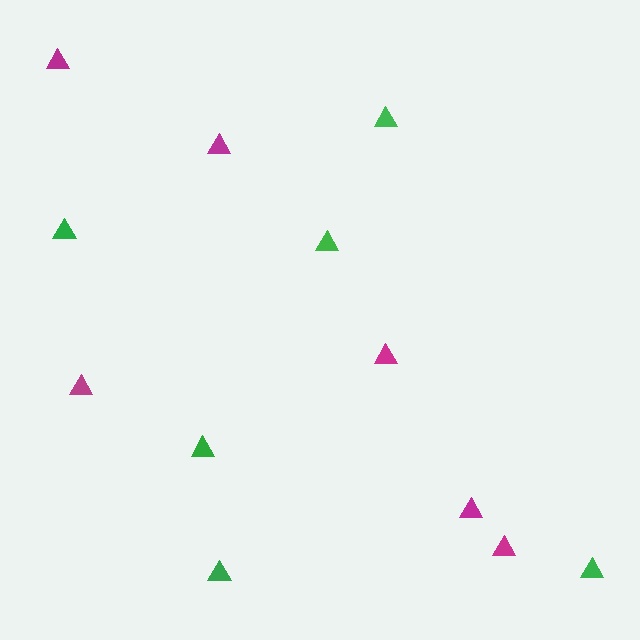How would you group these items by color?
There are 2 groups: one group of green triangles (6) and one group of magenta triangles (6).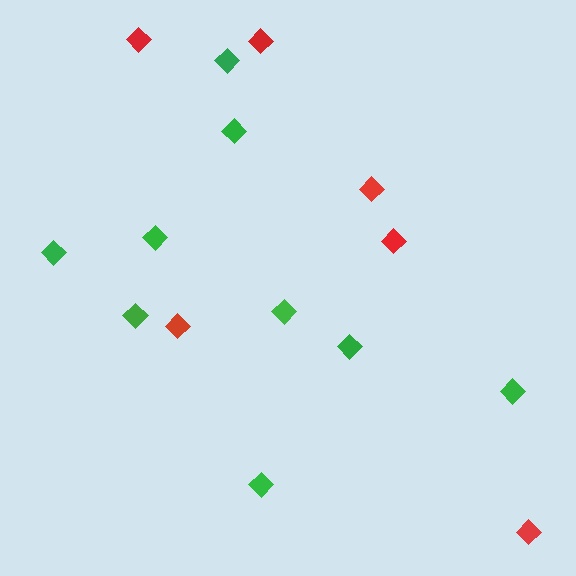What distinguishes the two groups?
There are 2 groups: one group of red diamonds (6) and one group of green diamonds (9).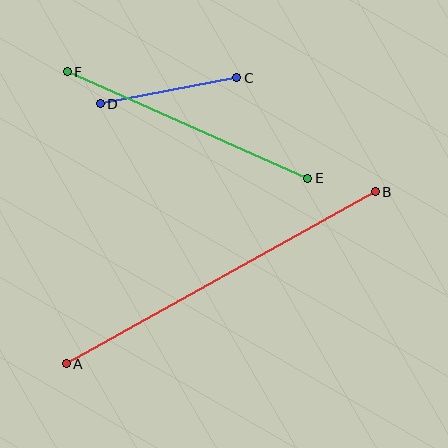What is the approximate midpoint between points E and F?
The midpoint is at approximately (188, 125) pixels.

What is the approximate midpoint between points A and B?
The midpoint is at approximately (221, 278) pixels.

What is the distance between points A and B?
The distance is approximately 353 pixels.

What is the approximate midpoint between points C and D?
The midpoint is at approximately (168, 91) pixels.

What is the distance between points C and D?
The distance is approximately 139 pixels.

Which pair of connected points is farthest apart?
Points A and B are farthest apart.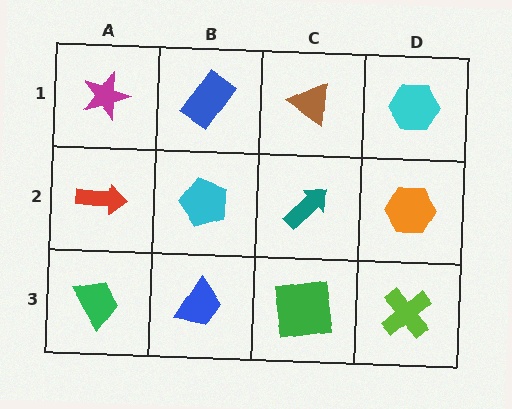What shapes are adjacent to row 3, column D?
An orange hexagon (row 2, column D), a green square (row 3, column C).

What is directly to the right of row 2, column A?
A cyan pentagon.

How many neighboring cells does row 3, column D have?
2.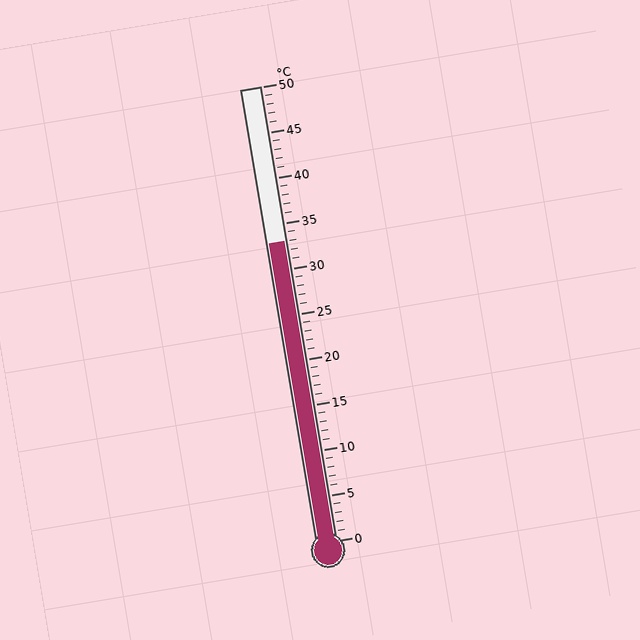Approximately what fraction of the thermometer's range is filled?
The thermometer is filled to approximately 65% of its range.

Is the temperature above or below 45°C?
The temperature is below 45°C.